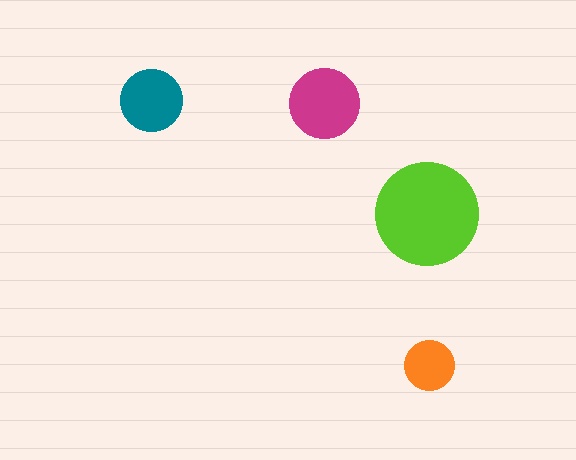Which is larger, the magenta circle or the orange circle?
The magenta one.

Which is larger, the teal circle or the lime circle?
The lime one.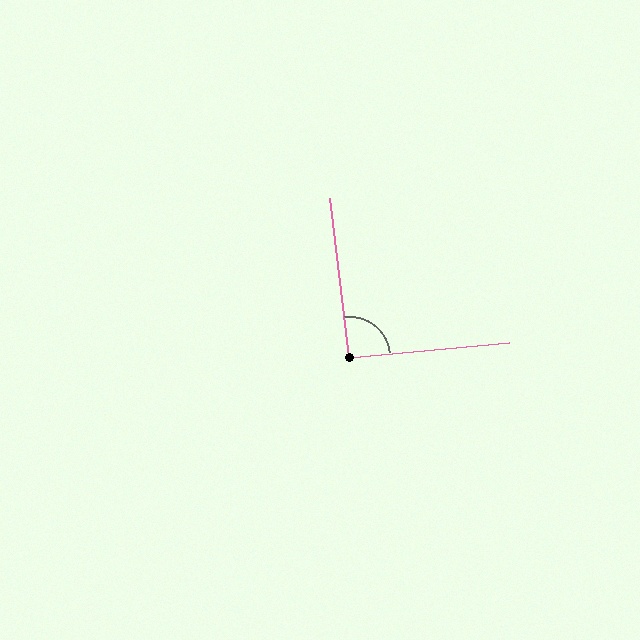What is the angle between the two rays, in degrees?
Approximately 91 degrees.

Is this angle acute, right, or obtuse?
It is approximately a right angle.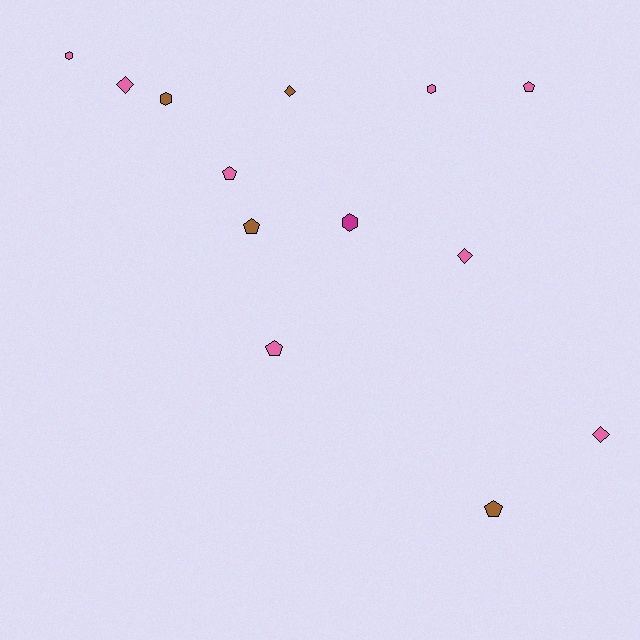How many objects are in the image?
There are 13 objects.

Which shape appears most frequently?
Pentagon, with 5 objects.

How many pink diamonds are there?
There are 3 pink diamonds.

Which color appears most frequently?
Pink, with 8 objects.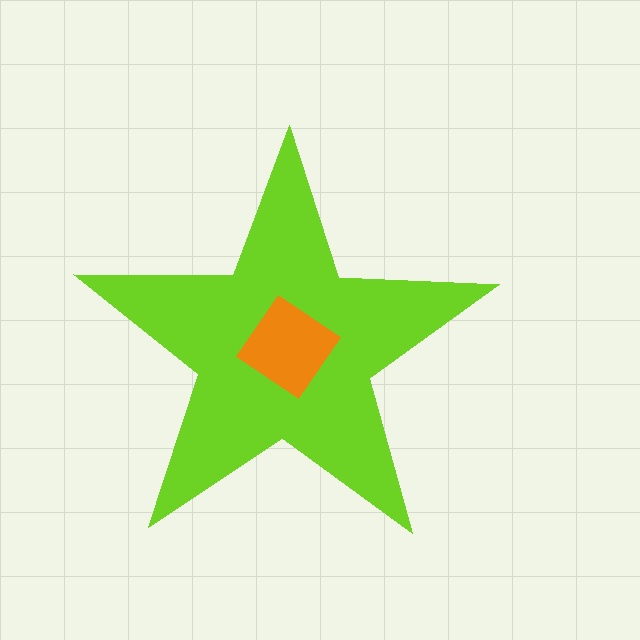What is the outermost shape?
The lime star.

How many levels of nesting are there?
2.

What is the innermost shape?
The orange diamond.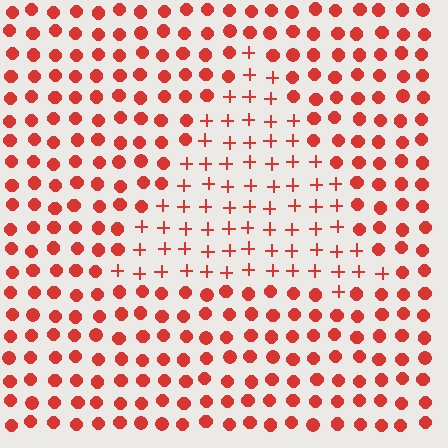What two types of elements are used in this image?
The image uses plus signs inside the triangle region and circles outside it.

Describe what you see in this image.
The image is filled with small red elements arranged in a uniform grid. A triangle-shaped region contains plus signs, while the surrounding area contains circles. The boundary is defined purely by the change in element shape.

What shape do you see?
I see a triangle.